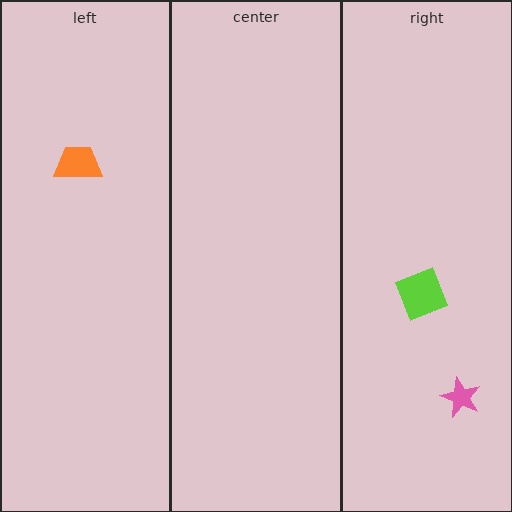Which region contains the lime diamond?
The right region.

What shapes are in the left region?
The orange trapezoid.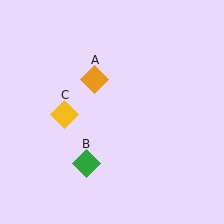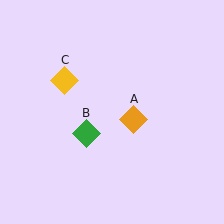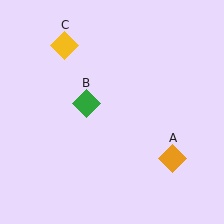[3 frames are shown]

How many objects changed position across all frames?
3 objects changed position: orange diamond (object A), green diamond (object B), yellow diamond (object C).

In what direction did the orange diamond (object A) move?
The orange diamond (object A) moved down and to the right.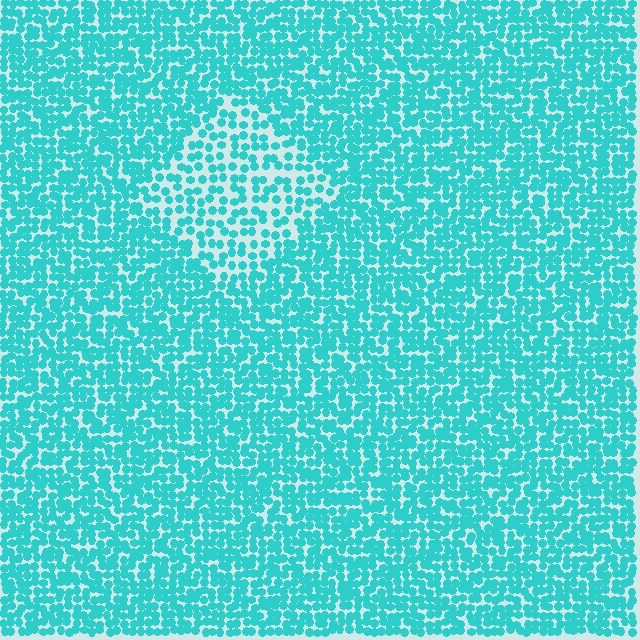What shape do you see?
I see a diamond.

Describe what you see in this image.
The image contains small cyan elements arranged at two different densities. A diamond-shaped region is visible where the elements are less densely packed than the surrounding area.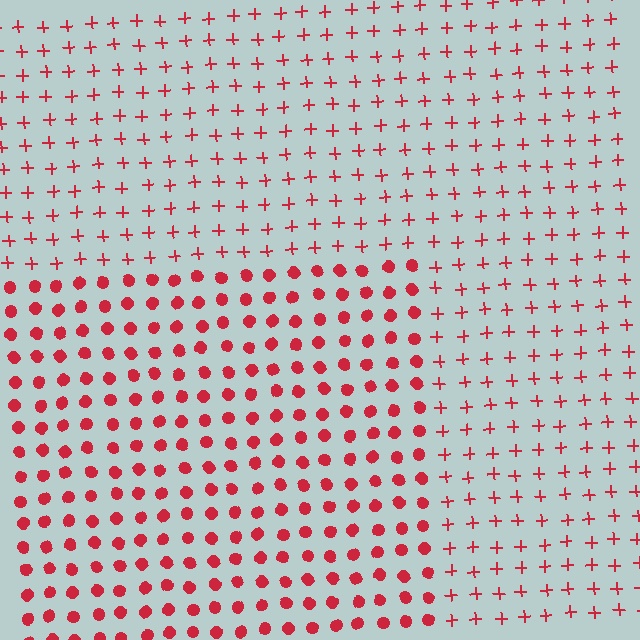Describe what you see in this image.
The image is filled with small red elements arranged in a uniform grid. A rectangle-shaped region contains circles, while the surrounding area contains plus signs. The boundary is defined purely by the change in element shape.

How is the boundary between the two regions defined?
The boundary is defined by a change in element shape: circles inside vs. plus signs outside. All elements share the same color and spacing.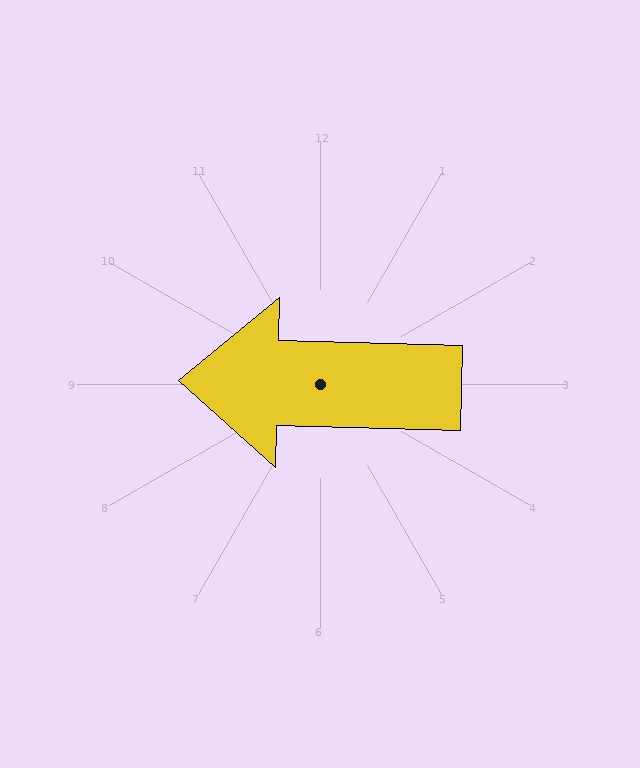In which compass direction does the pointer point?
West.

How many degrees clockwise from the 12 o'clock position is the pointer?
Approximately 271 degrees.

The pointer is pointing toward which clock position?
Roughly 9 o'clock.